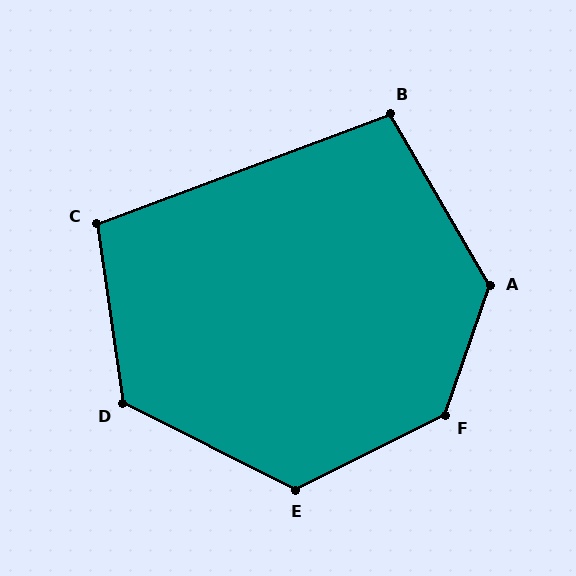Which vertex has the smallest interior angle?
B, at approximately 100 degrees.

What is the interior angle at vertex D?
Approximately 125 degrees (obtuse).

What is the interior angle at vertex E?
Approximately 127 degrees (obtuse).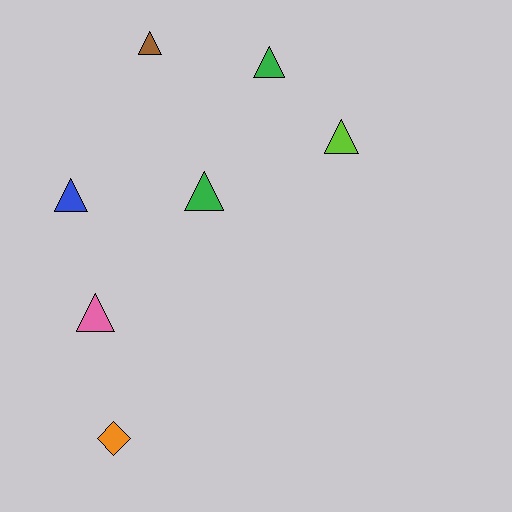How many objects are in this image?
There are 7 objects.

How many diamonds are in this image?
There is 1 diamond.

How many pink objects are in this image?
There is 1 pink object.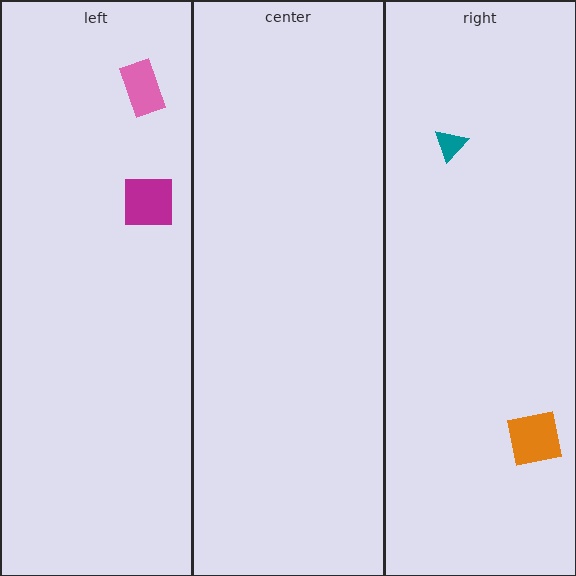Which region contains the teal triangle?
The right region.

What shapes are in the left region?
The magenta square, the pink rectangle.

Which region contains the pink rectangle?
The left region.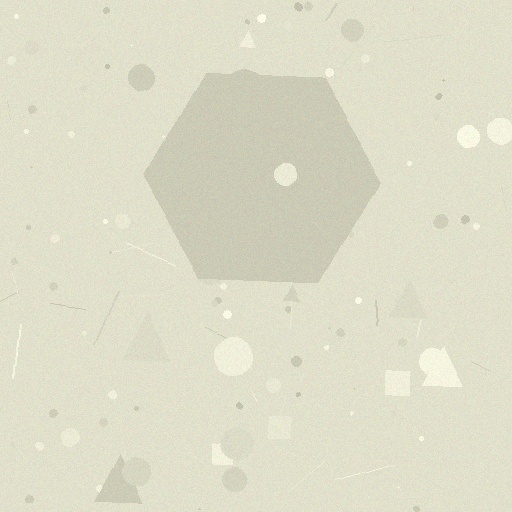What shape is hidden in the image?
A hexagon is hidden in the image.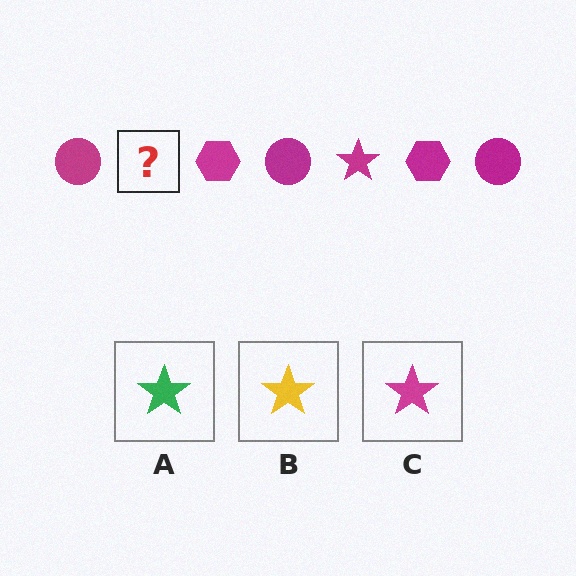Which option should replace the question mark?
Option C.